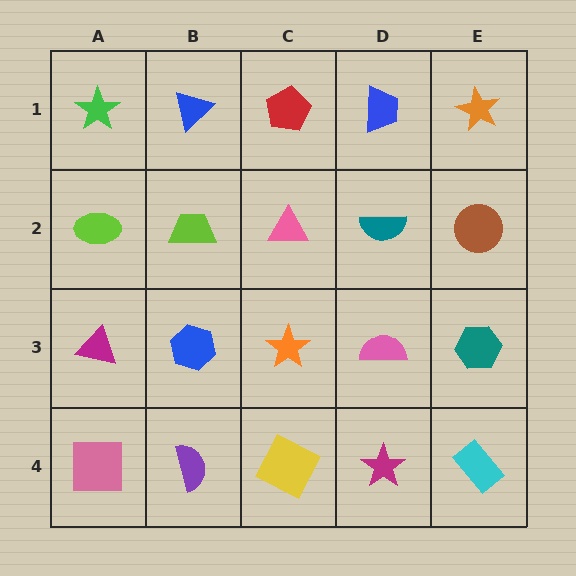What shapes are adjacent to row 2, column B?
A blue triangle (row 1, column B), a blue hexagon (row 3, column B), a lime ellipse (row 2, column A), a pink triangle (row 2, column C).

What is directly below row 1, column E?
A brown circle.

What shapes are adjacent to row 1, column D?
A teal semicircle (row 2, column D), a red pentagon (row 1, column C), an orange star (row 1, column E).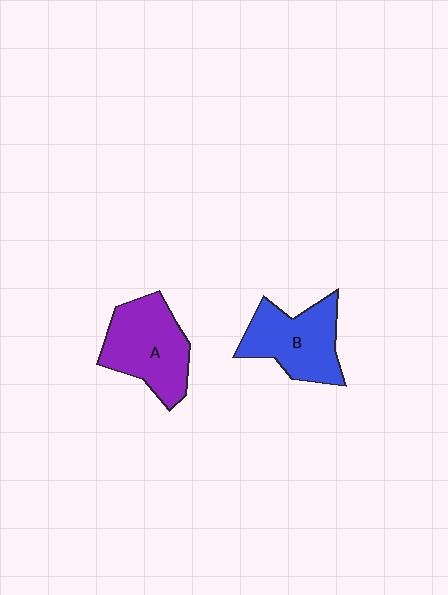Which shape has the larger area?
Shape A (purple).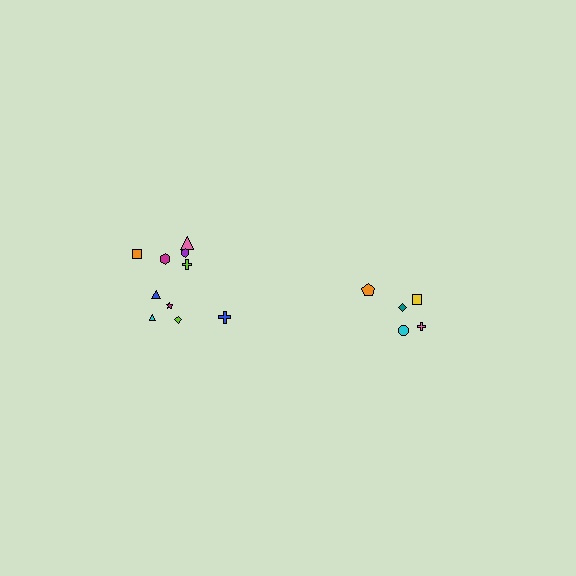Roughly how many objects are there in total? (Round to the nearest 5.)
Roughly 15 objects in total.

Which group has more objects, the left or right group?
The left group.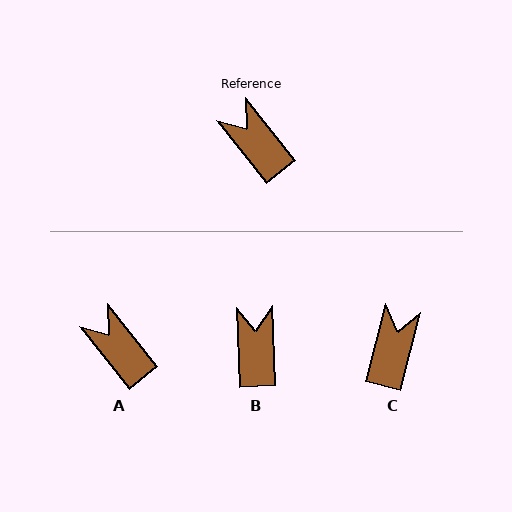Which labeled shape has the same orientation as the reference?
A.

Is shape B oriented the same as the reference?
No, it is off by about 36 degrees.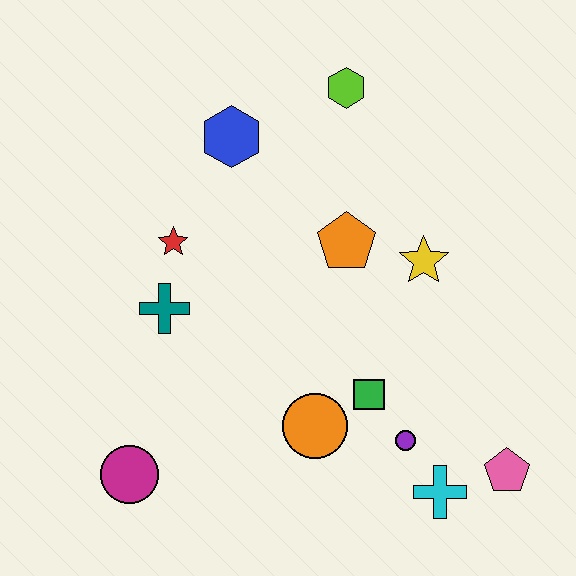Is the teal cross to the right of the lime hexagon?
No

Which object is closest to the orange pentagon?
The yellow star is closest to the orange pentagon.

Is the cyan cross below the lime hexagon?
Yes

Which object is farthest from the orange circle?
The lime hexagon is farthest from the orange circle.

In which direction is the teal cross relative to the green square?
The teal cross is to the left of the green square.